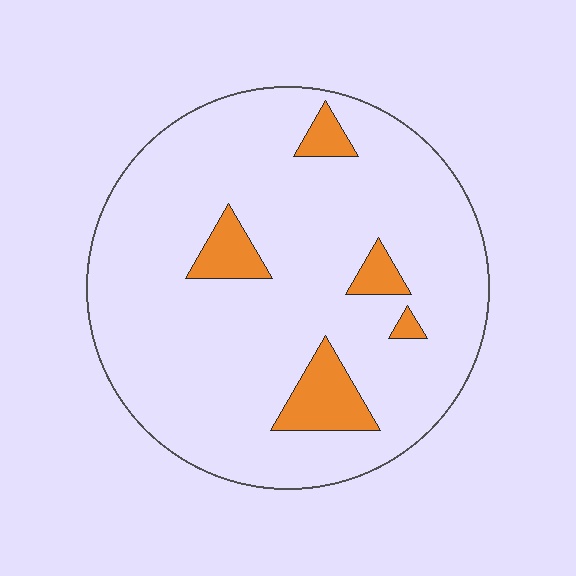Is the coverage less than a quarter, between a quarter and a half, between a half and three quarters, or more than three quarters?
Less than a quarter.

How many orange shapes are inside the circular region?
5.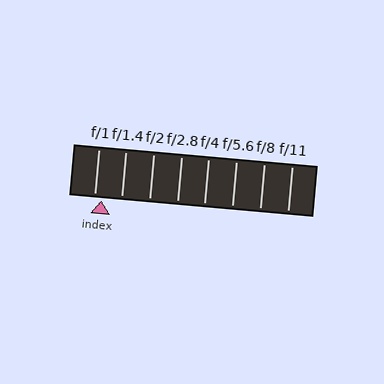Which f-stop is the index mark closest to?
The index mark is closest to f/1.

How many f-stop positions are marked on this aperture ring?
There are 8 f-stop positions marked.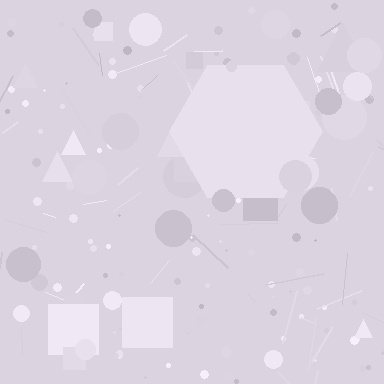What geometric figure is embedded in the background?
A hexagon is embedded in the background.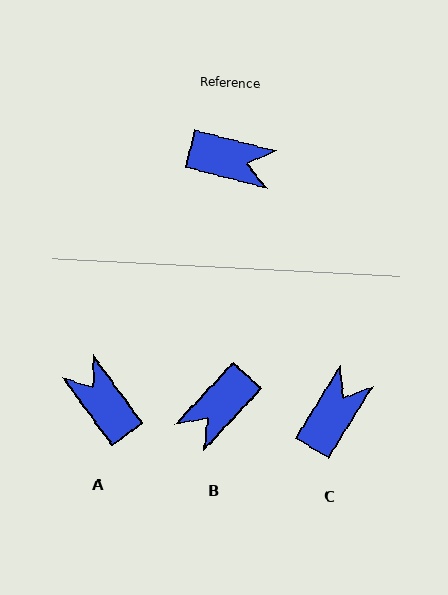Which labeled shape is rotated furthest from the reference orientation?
A, about 140 degrees away.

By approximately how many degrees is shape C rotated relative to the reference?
Approximately 73 degrees counter-clockwise.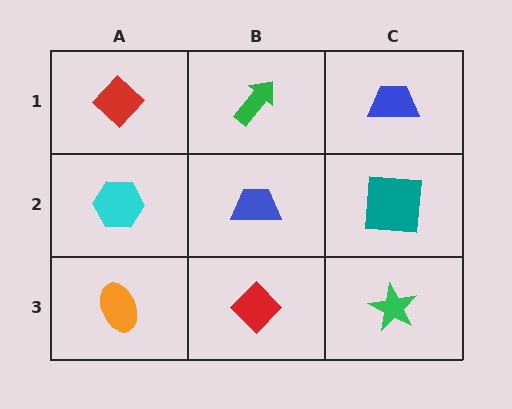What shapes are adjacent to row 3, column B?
A blue trapezoid (row 2, column B), an orange ellipse (row 3, column A), a green star (row 3, column C).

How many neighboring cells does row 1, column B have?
3.